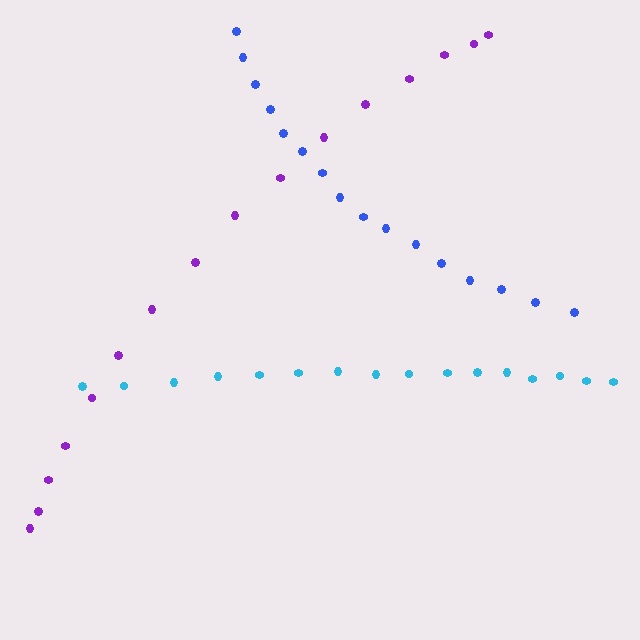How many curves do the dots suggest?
There are 3 distinct paths.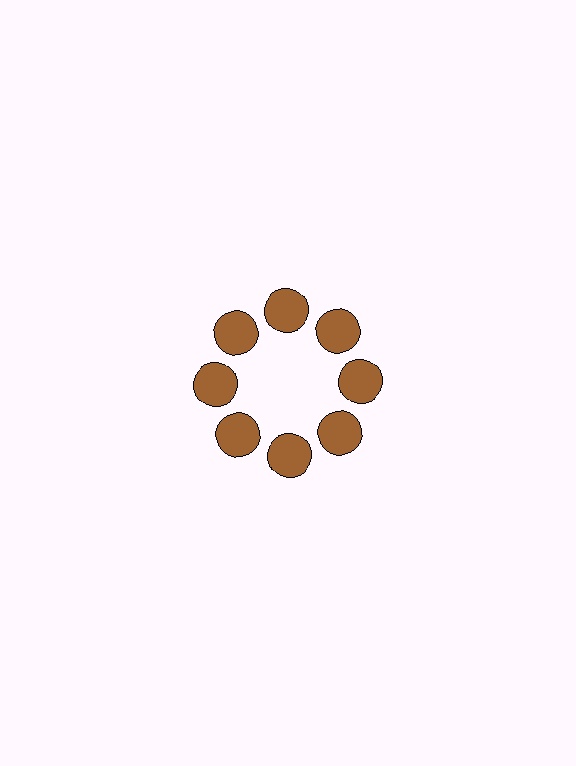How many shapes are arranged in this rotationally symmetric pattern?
There are 8 shapes, arranged in 8 groups of 1.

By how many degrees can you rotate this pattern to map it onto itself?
The pattern maps onto itself every 45 degrees of rotation.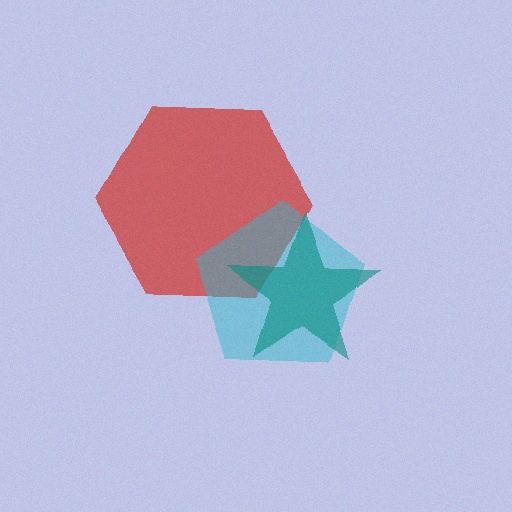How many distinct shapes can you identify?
There are 3 distinct shapes: a red hexagon, a cyan pentagon, a teal star.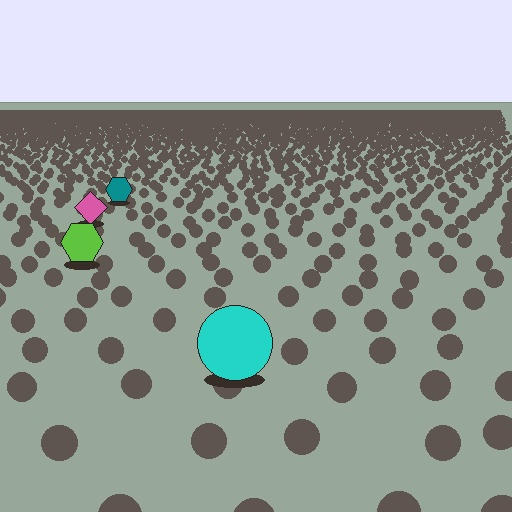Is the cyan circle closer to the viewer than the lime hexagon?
Yes. The cyan circle is closer — you can tell from the texture gradient: the ground texture is coarser near it.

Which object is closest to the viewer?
The cyan circle is closest. The texture marks near it are larger and more spread out.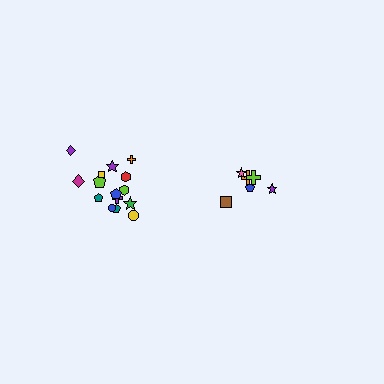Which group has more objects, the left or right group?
The left group.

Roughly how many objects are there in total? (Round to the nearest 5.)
Roughly 20 objects in total.